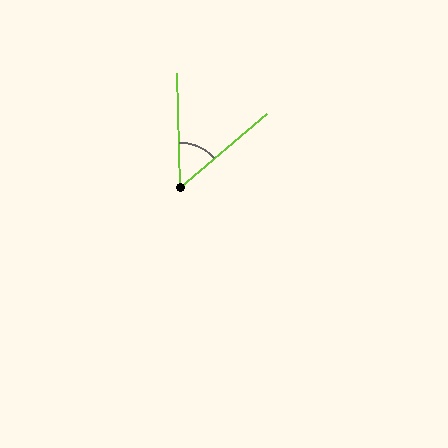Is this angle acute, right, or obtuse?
It is acute.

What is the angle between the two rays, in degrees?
Approximately 51 degrees.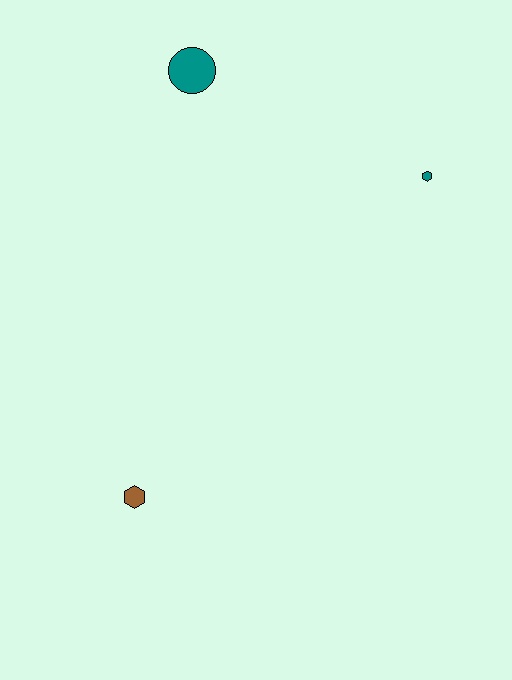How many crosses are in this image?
There are no crosses.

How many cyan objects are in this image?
There are no cyan objects.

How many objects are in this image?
There are 3 objects.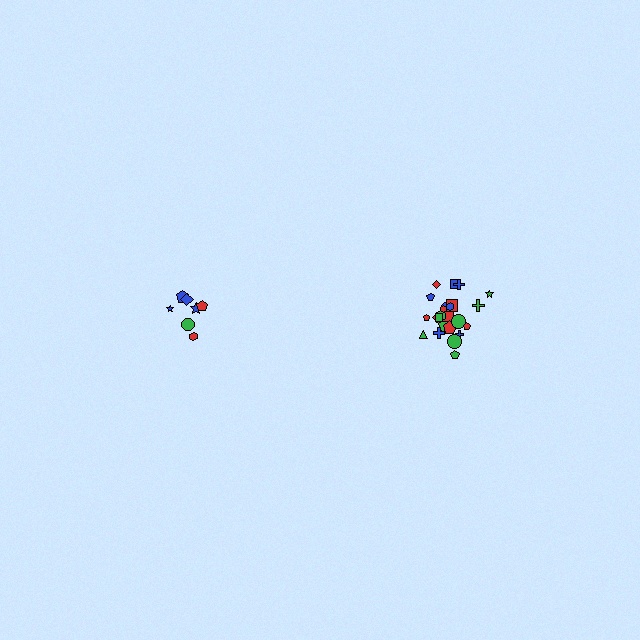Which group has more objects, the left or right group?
The right group.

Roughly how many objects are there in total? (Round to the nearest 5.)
Roughly 30 objects in total.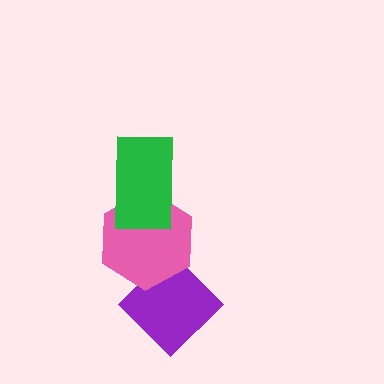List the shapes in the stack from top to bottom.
From top to bottom: the green rectangle, the pink hexagon, the purple diamond.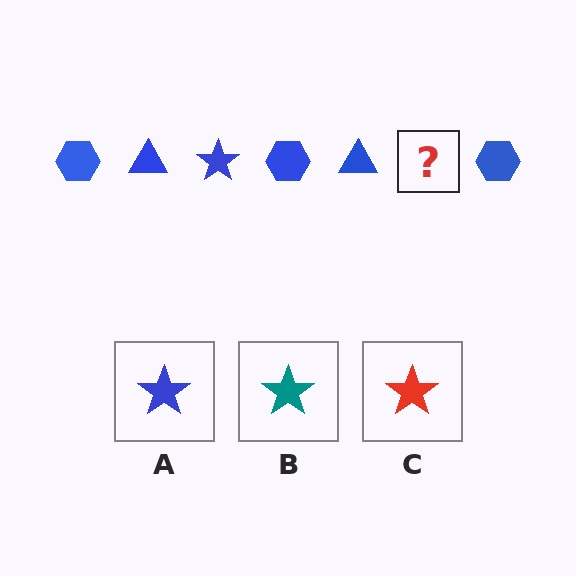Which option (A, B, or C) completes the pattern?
A.